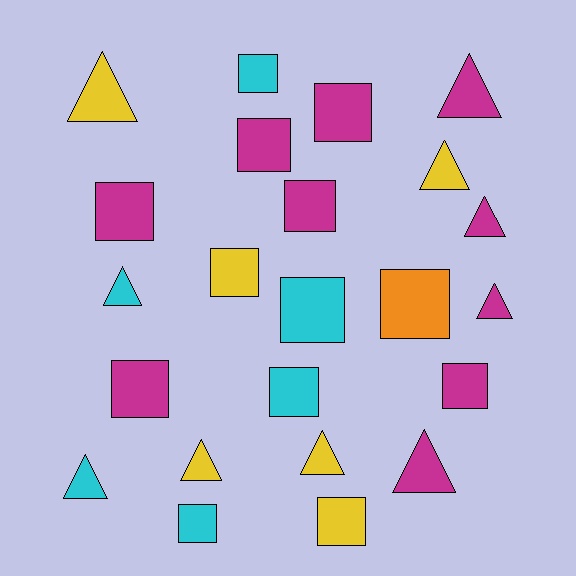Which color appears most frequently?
Magenta, with 10 objects.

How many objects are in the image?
There are 23 objects.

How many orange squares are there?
There is 1 orange square.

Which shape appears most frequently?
Square, with 13 objects.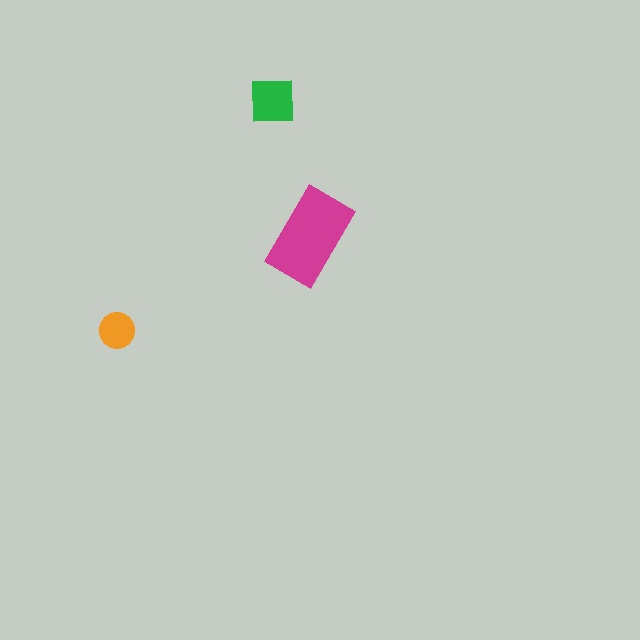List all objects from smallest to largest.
The orange circle, the green square, the magenta rectangle.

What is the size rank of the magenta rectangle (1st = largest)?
1st.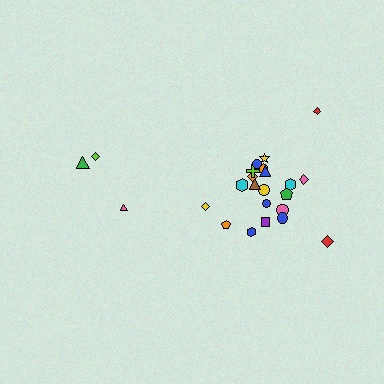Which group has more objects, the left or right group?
The right group.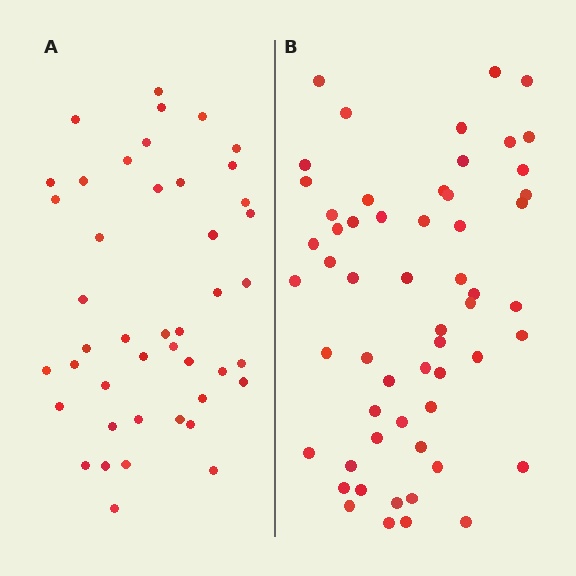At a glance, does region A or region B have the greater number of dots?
Region B (the right region) has more dots.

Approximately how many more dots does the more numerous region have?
Region B has approximately 15 more dots than region A.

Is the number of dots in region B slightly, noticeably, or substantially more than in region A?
Region B has noticeably more, but not dramatically so. The ratio is roughly 1.3 to 1.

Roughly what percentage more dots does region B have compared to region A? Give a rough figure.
About 30% more.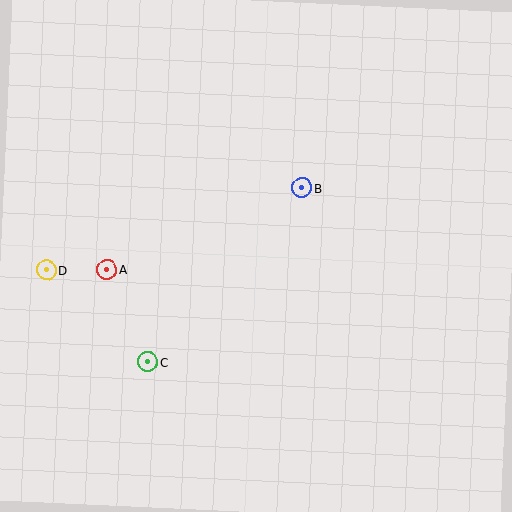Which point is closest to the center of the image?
Point B at (302, 188) is closest to the center.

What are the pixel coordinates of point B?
Point B is at (302, 188).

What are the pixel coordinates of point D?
Point D is at (46, 270).